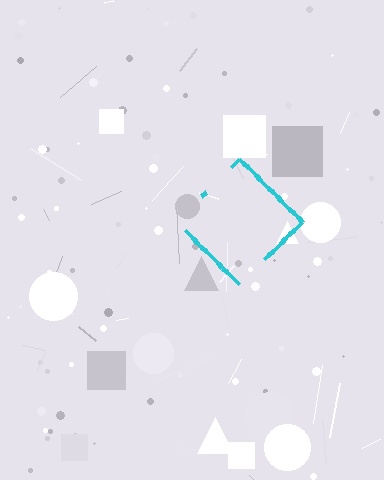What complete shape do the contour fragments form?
The contour fragments form a diamond.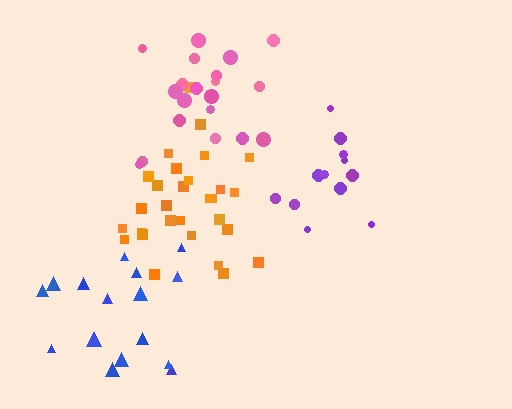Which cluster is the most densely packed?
Orange.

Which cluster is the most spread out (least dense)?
Purple.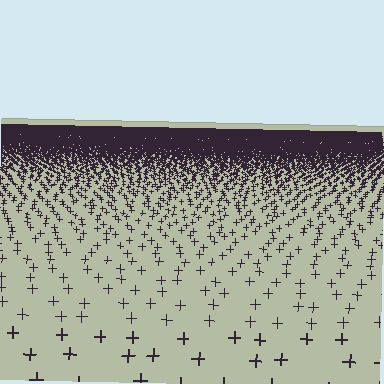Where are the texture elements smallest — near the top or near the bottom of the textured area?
Near the top.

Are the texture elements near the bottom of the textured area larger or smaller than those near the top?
Larger. Near the bottom, elements are closer to the viewer and appear at a bigger on-screen size.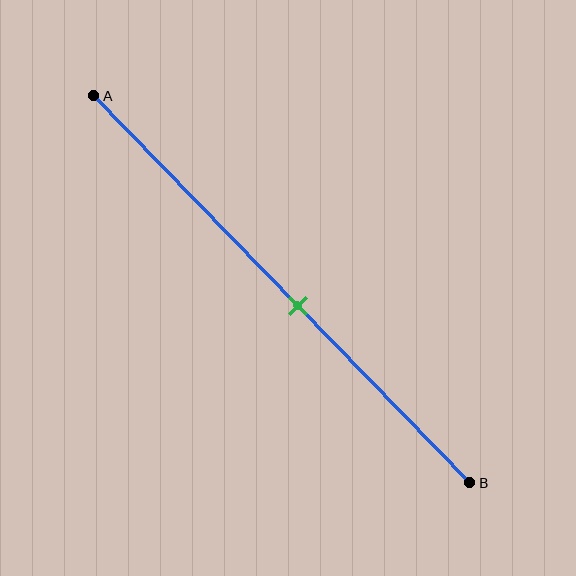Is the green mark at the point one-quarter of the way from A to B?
No, the mark is at about 55% from A, not at the 25% one-quarter point.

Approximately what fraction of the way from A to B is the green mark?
The green mark is approximately 55% of the way from A to B.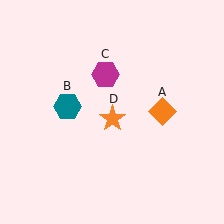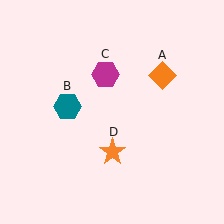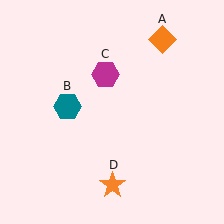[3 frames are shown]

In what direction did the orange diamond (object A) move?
The orange diamond (object A) moved up.